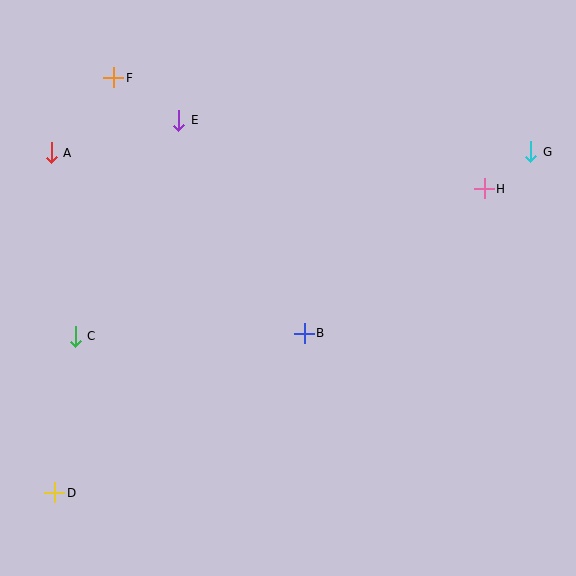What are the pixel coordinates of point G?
Point G is at (531, 152).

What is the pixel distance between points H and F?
The distance between H and F is 387 pixels.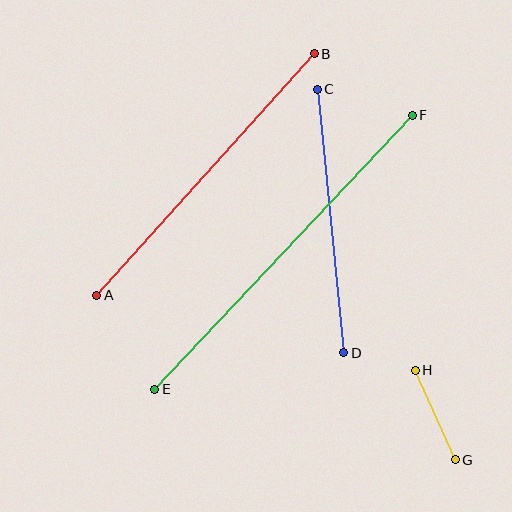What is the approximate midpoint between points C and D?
The midpoint is at approximately (330, 221) pixels.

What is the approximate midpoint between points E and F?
The midpoint is at approximately (284, 252) pixels.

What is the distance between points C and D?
The distance is approximately 265 pixels.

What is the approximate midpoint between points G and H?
The midpoint is at approximately (435, 415) pixels.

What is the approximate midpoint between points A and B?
The midpoint is at approximately (206, 174) pixels.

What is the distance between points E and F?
The distance is approximately 376 pixels.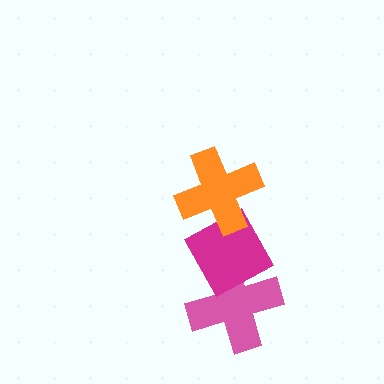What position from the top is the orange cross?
The orange cross is 1st from the top.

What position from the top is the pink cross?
The pink cross is 3rd from the top.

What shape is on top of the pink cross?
The magenta diamond is on top of the pink cross.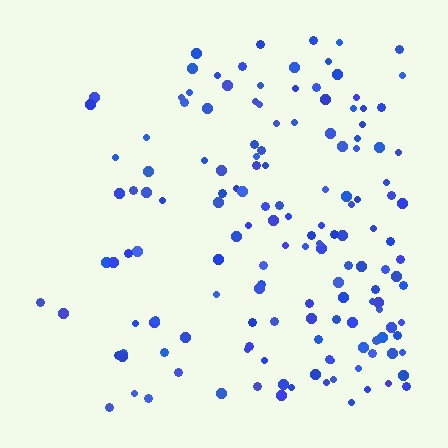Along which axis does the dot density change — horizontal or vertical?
Horizontal.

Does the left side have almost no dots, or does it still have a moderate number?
Still a moderate number, just noticeably fewer than the right.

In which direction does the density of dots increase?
From left to right, with the right side densest.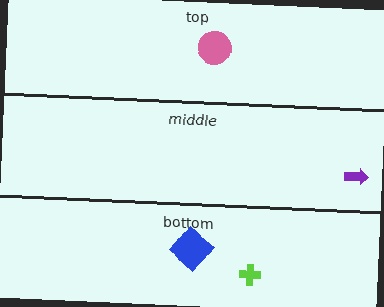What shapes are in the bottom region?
The blue diamond, the lime cross.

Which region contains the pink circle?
The top region.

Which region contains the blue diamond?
The bottom region.